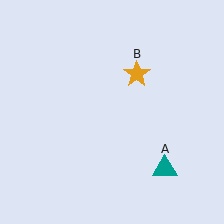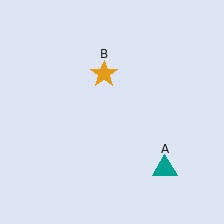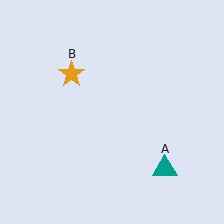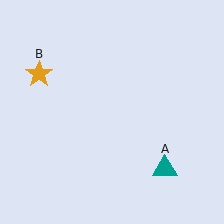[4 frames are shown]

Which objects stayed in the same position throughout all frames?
Teal triangle (object A) remained stationary.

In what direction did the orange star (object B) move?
The orange star (object B) moved left.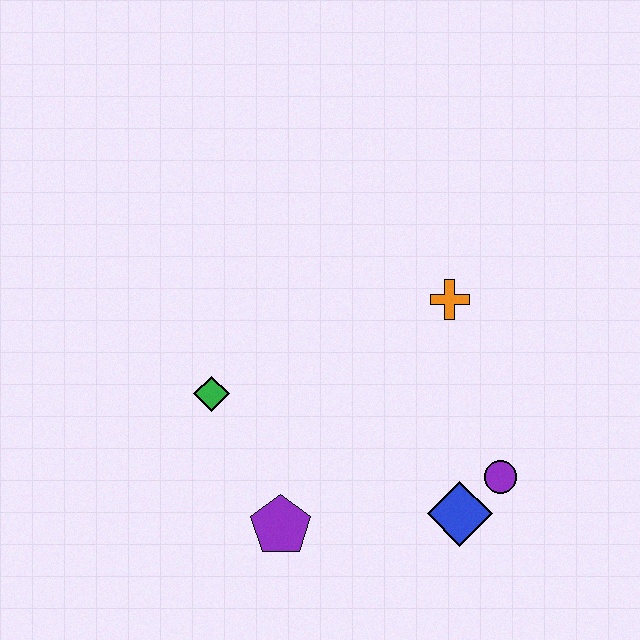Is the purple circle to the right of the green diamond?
Yes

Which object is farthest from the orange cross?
The purple pentagon is farthest from the orange cross.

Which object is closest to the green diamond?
The purple pentagon is closest to the green diamond.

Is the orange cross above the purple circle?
Yes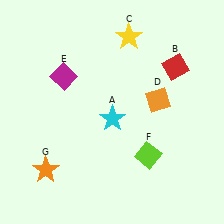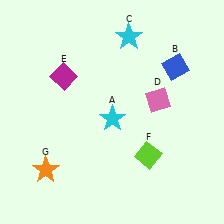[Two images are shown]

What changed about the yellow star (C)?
In Image 1, C is yellow. In Image 2, it changed to cyan.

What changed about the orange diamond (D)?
In Image 1, D is orange. In Image 2, it changed to pink.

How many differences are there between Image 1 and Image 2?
There are 3 differences between the two images.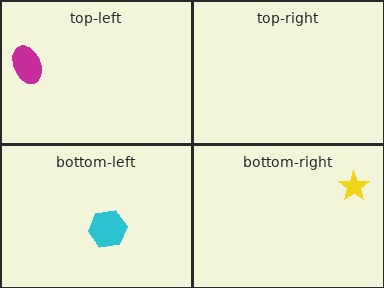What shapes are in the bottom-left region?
The cyan hexagon.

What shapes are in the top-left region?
The magenta ellipse.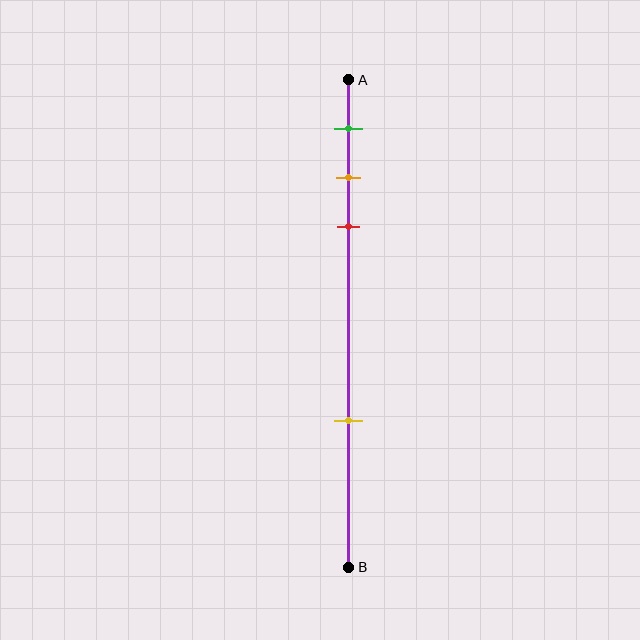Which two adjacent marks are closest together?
The orange and red marks are the closest adjacent pair.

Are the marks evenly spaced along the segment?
No, the marks are not evenly spaced.